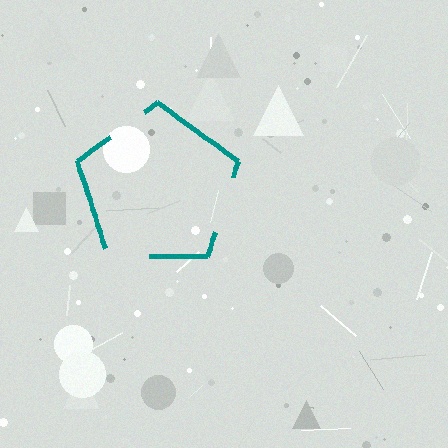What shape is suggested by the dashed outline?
The dashed outline suggests a pentagon.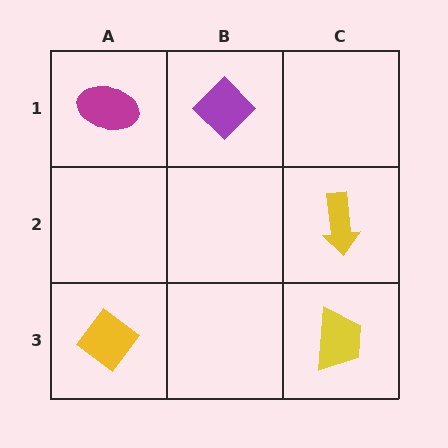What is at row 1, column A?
A magenta ellipse.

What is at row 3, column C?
A yellow trapezoid.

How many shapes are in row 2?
1 shape.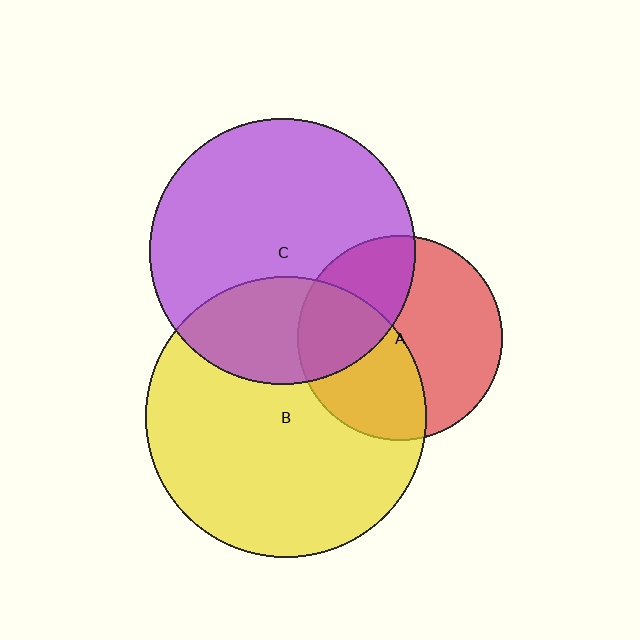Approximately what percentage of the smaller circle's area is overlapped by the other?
Approximately 35%.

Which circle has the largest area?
Circle B (yellow).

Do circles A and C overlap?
Yes.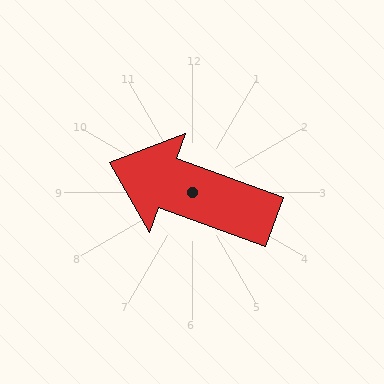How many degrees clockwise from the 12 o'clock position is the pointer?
Approximately 290 degrees.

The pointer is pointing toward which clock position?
Roughly 10 o'clock.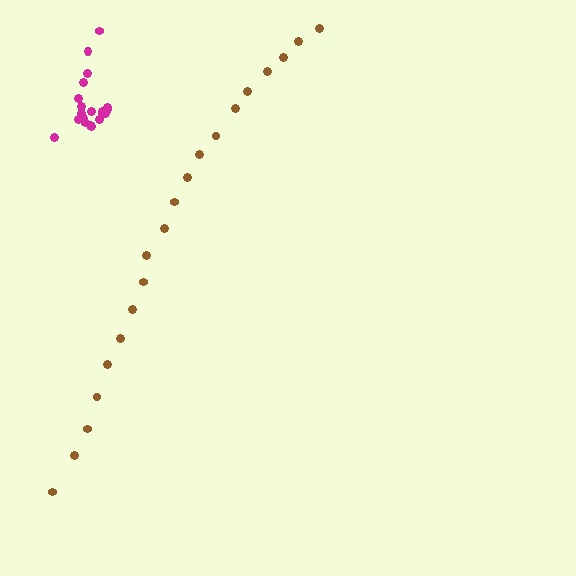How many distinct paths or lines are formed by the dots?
There are 2 distinct paths.